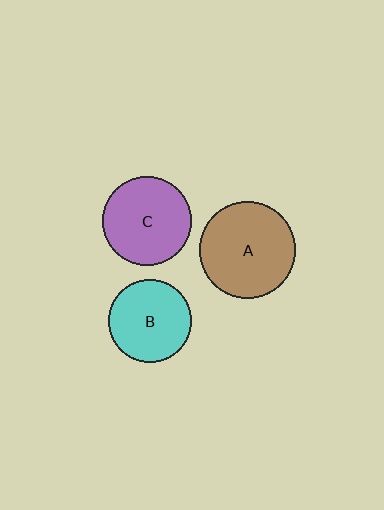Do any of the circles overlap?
No, none of the circles overlap.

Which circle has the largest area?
Circle A (brown).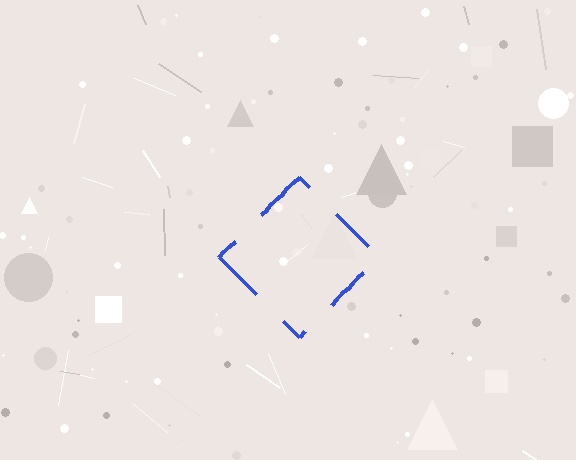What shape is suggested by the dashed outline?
The dashed outline suggests a diamond.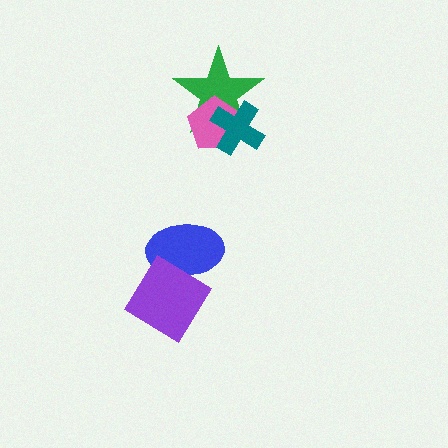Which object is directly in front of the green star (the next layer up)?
The pink pentagon is directly in front of the green star.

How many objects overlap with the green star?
2 objects overlap with the green star.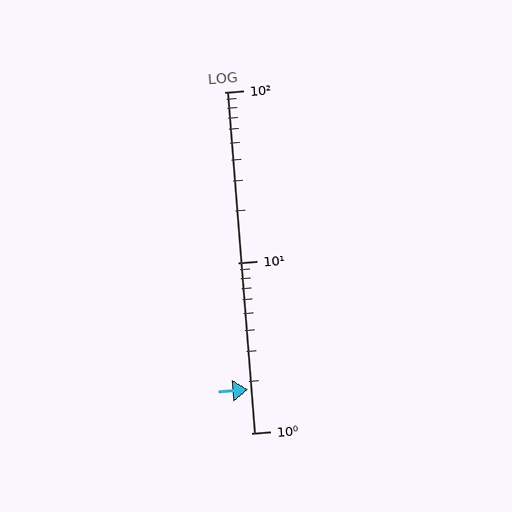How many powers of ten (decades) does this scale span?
The scale spans 2 decades, from 1 to 100.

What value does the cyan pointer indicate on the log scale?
The pointer indicates approximately 1.8.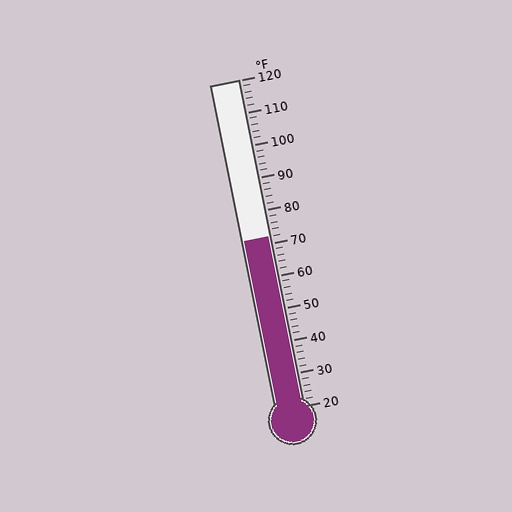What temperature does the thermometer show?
The thermometer shows approximately 72°F.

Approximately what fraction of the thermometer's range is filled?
The thermometer is filled to approximately 50% of its range.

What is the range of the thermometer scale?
The thermometer scale ranges from 20°F to 120°F.